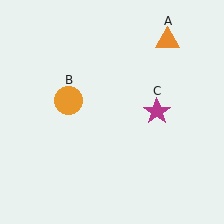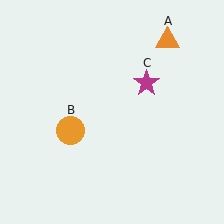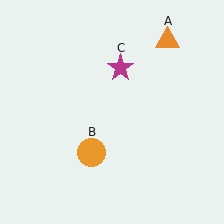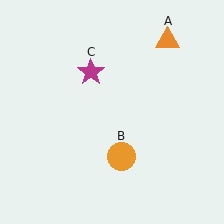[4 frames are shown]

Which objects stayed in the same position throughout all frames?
Orange triangle (object A) remained stationary.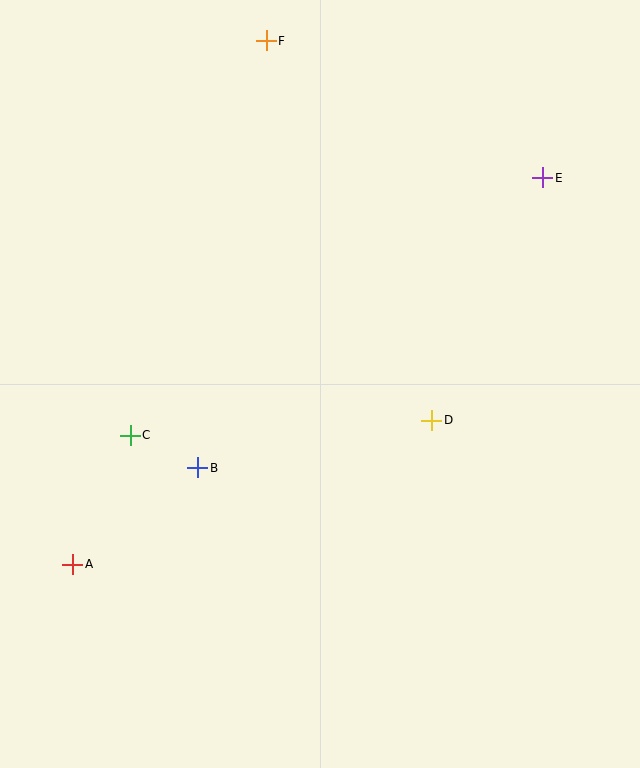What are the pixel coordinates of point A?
Point A is at (73, 564).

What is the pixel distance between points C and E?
The distance between C and E is 486 pixels.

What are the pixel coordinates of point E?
Point E is at (543, 178).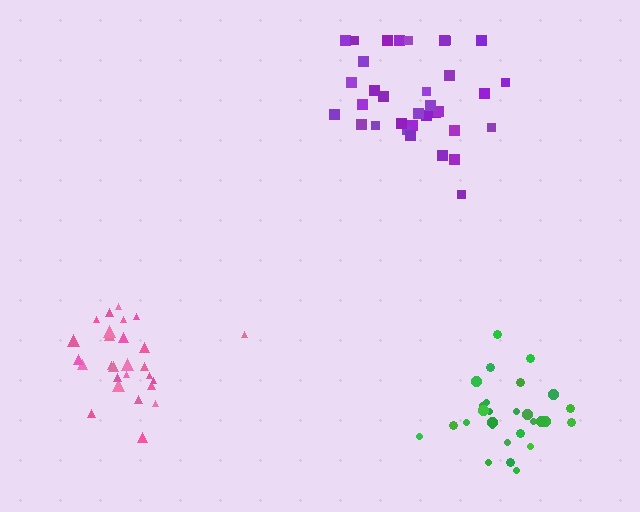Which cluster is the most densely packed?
Green.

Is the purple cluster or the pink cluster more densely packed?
Pink.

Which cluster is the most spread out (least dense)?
Purple.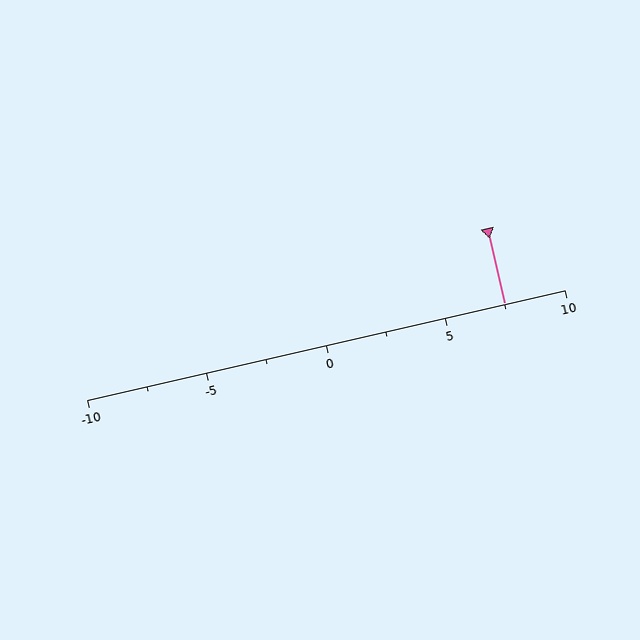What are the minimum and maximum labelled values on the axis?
The axis runs from -10 to 10.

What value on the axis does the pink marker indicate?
The marker indicates approximately 7.5.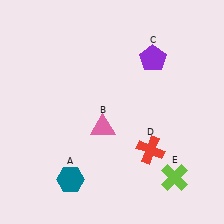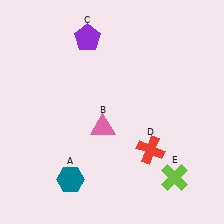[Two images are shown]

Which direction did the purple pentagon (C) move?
The purple pentagon (C) moved left.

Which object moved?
The purple pentagon (C) moved left.